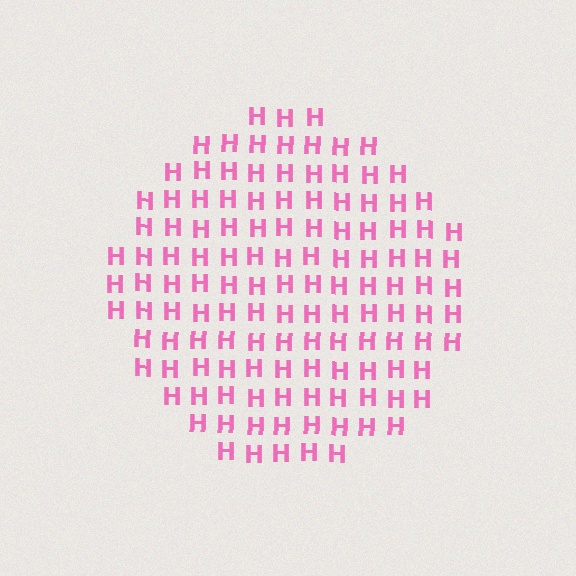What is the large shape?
The large shape is a circle.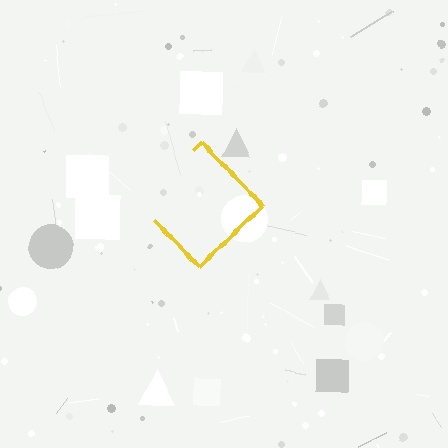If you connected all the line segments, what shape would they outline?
They would outline a diamond.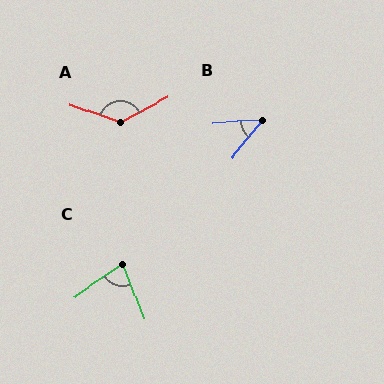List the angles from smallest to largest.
B (48°), C (77°), A (133°).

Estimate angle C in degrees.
Approximately 77 degrees.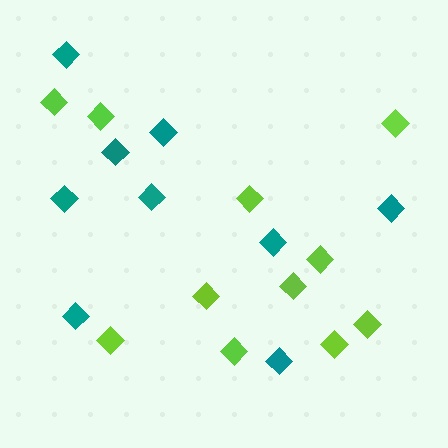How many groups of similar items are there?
There are 2 groups: one group of teal diamonds (9) and one group of lime diamonds (11).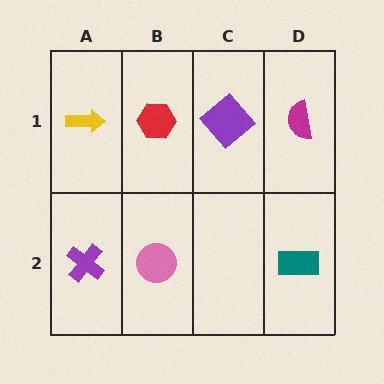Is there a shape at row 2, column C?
No, that cell is empty.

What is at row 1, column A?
A yellow arrow.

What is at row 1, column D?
A magenta semicircle.